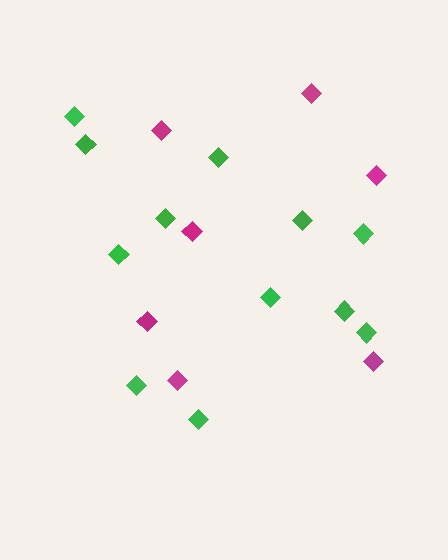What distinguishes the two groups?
There are 2 groups: one group of magenta diamonds (7) and one group of green diamonds (12).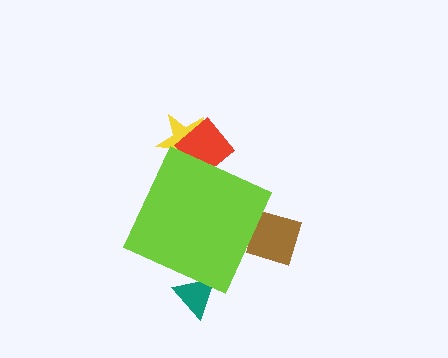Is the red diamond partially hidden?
Yes, the red diamond is partially hidden behind the lime diamond.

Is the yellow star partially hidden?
Yes, the yellow star is partially hidden behind the lime diamond.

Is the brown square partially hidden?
Yes, the brown square is partially hidden behind the lime diamond.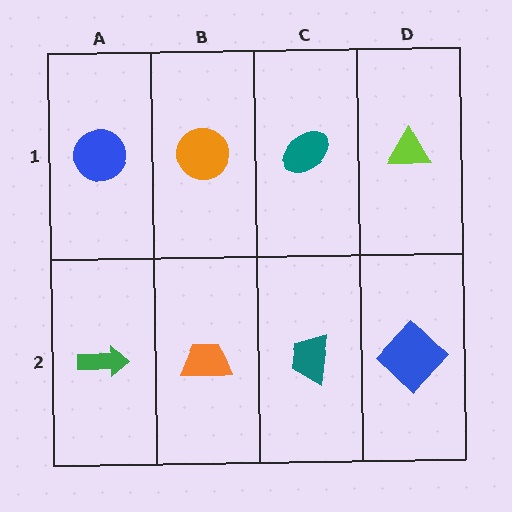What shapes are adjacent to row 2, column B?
An orange circle (row 1, column B), a green arrow (row 2, column A), a teal trapezoid (row 2, column C).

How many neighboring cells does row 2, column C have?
3.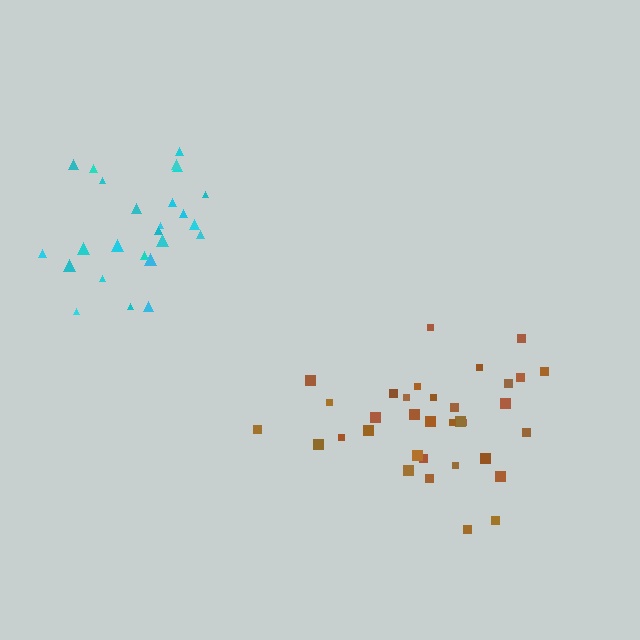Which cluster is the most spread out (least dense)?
Brown.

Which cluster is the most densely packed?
Cyan.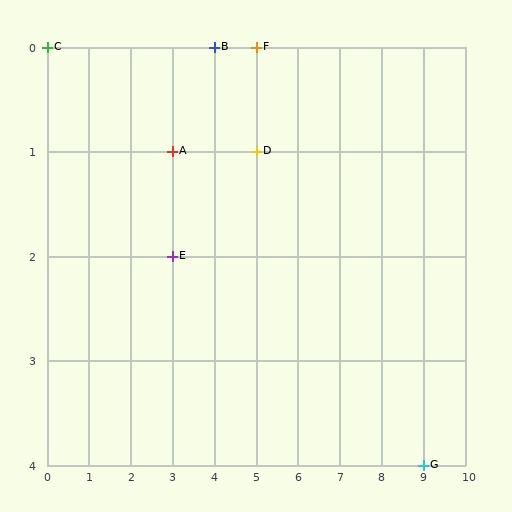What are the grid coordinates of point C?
Point C is at grid coordinates (0, 0).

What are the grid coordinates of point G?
Point G is at grid coordinates (9, 4).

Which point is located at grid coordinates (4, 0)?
Point B is at (4, 0).